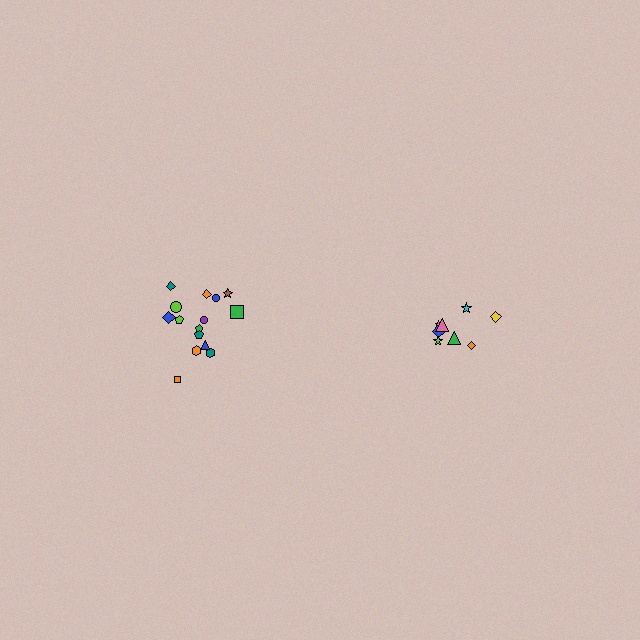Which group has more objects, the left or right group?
The left group.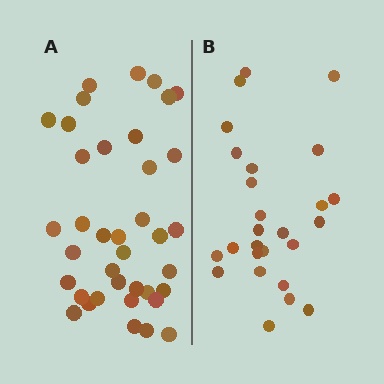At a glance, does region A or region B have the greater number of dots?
Region A (the left region) has more dots.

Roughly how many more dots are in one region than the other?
Region A has roughly 12 or so more dots than region B.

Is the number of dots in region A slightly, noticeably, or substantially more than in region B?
Region A has substantially more. The ratio is roughly 1.5 to 1.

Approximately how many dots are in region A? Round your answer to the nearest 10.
About 40 dots. (The exact count is 38, which rounds to 40.)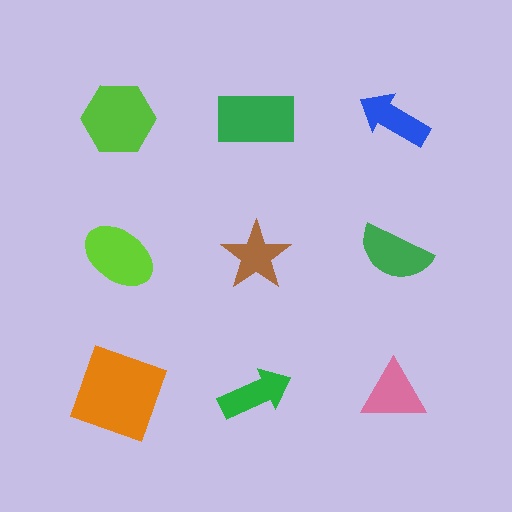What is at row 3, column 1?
An orange square.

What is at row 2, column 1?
A lime ellipse.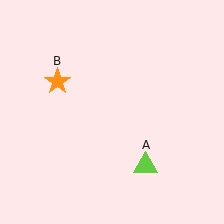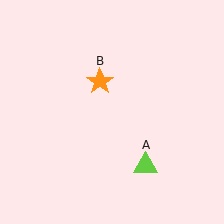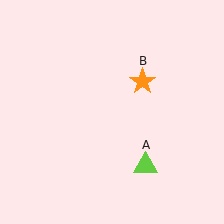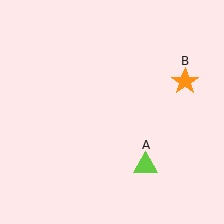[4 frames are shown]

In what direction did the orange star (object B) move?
The orange star (object B) moved right.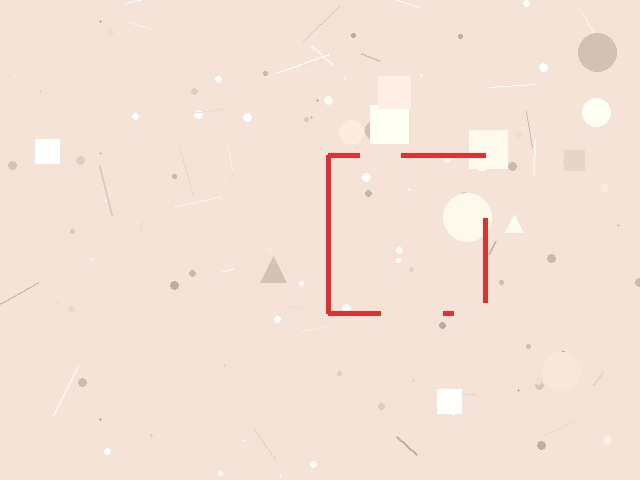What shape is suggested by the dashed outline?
The dashed outline suggests a square.